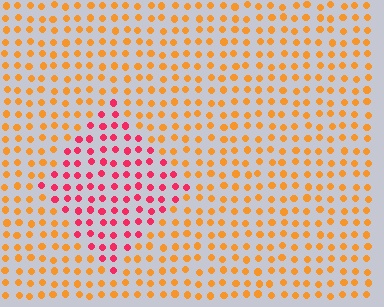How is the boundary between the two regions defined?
The boundary is defined purely by a slight shift in hue (about 49 degrees). Spacing, size, and orientation are identical on both sides.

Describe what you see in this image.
The image is filled with small orange elements in a uniform arrangement. A diamond-shaped region is visible where the elements are tinted to a slightly different hue, forming a subtle color boundary.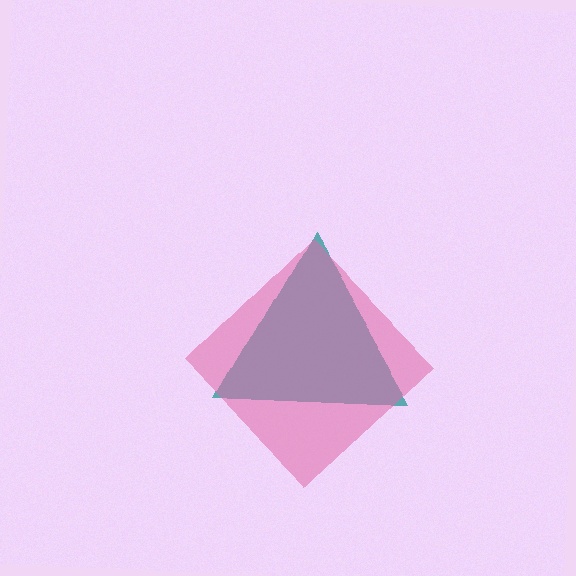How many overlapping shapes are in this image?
There are 2 overlapping shapes in the image.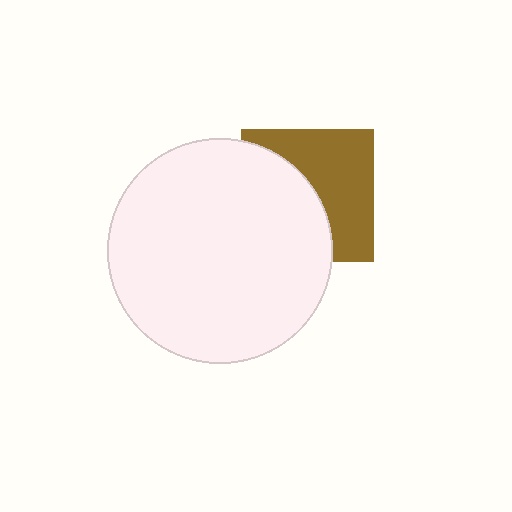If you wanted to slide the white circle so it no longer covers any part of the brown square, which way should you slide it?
Slide it left — that is the most direct way to separate the two shapes.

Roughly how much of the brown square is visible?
About half of it is visible (roughly 51%).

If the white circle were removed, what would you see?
You would see the complete brown square.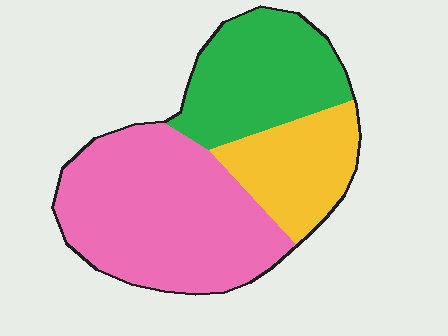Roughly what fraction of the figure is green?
Green covers 29% of the figure.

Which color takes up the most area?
Pink, at roughly 50%.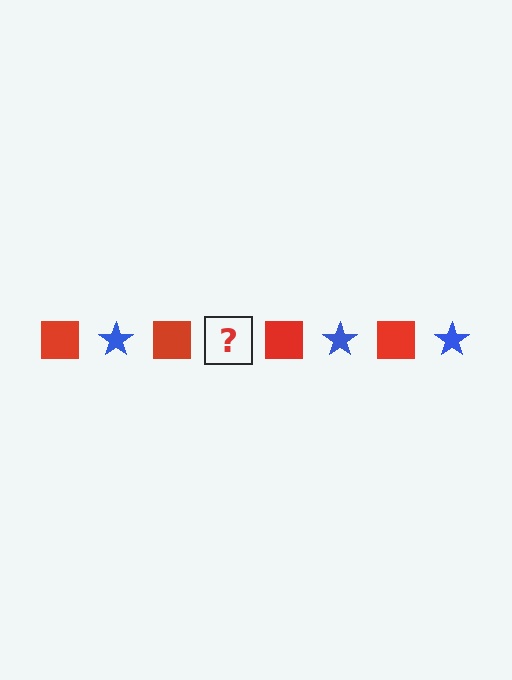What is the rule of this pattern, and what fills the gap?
The rule is that the pattern alternates between red square and blue star. The gap should be filled with a blue star.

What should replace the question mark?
The question mark should be replaced with a blue star.